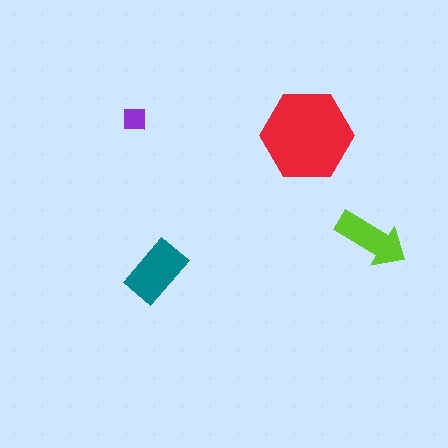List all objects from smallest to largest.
The purple square, the lime arrow, the teal rectangle, the red hexagon.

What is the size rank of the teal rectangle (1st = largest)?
2nd.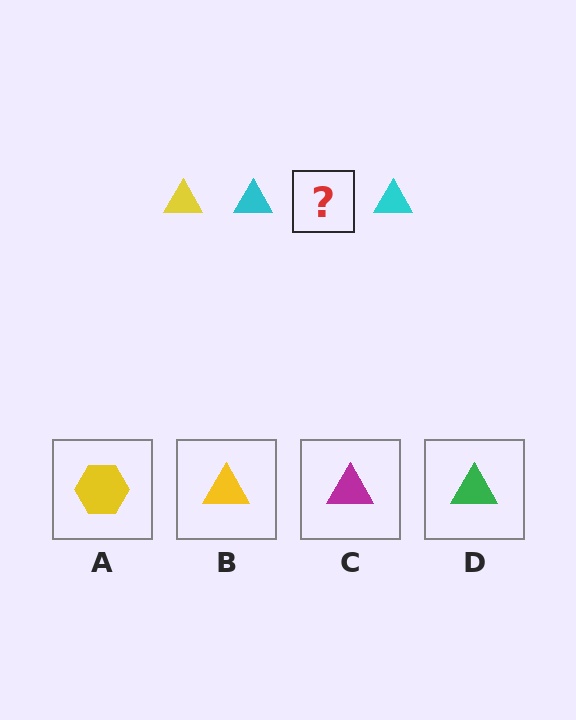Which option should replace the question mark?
Option B.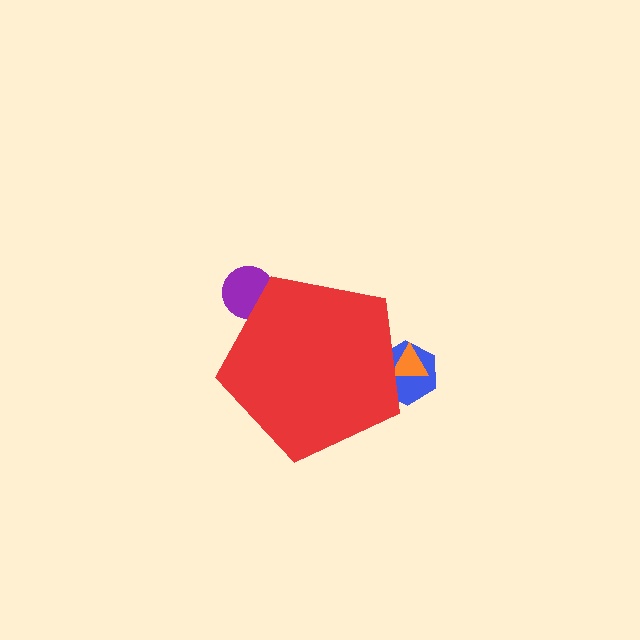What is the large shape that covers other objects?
A red pentagon.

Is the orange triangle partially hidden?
Yes, the orange triangle is partially hidden behind the red pentagon.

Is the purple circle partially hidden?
Yes, the purple circle is partially hidden behind the red pentagon.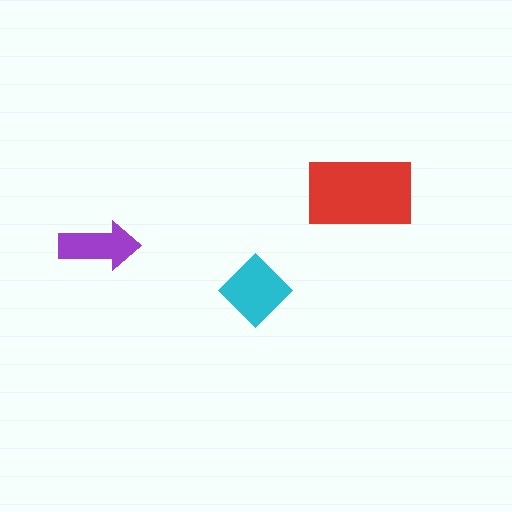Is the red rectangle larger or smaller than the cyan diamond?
Larger.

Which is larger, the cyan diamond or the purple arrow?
The cyan diamond.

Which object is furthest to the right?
The red rectangle is rightmost.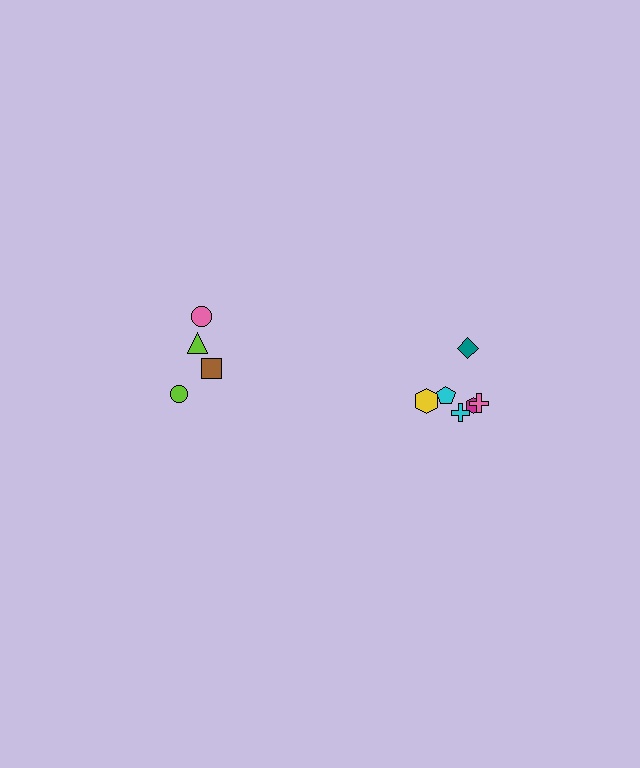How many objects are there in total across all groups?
There are 10 objects.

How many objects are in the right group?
There are 6 objects.